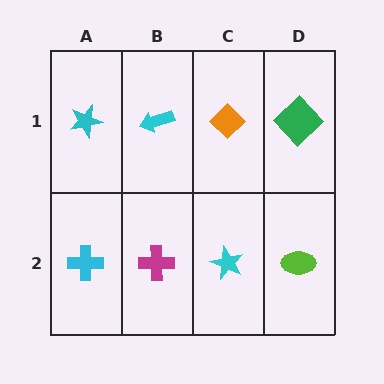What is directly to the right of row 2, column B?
A cyan star.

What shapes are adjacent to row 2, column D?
A green diamond (row 1, column D), a cyan star (row 2, column C).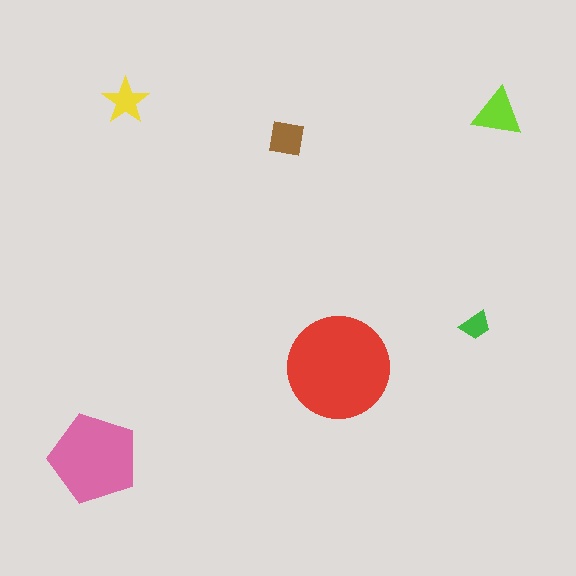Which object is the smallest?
The green trapezoid.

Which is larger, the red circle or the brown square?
The red circle.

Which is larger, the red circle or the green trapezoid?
The red circle.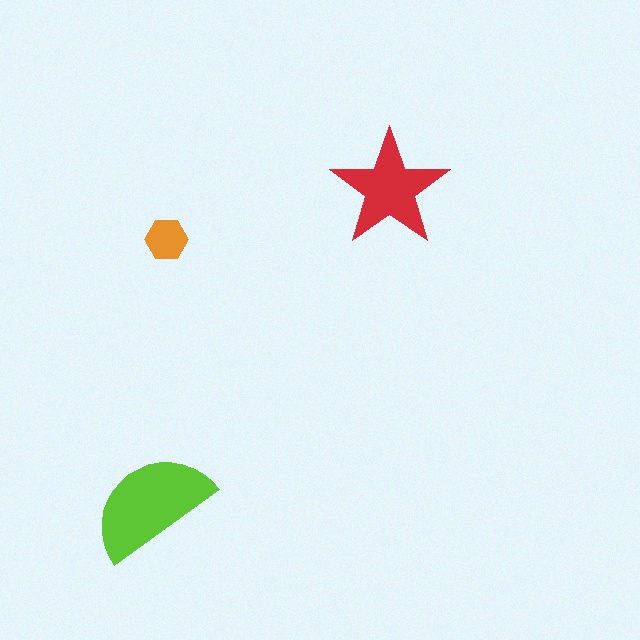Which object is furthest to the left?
The lime semicircle is leftmost.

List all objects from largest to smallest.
The lime semicircle, the red star, the orange hexagon.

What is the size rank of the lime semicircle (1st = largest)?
1st.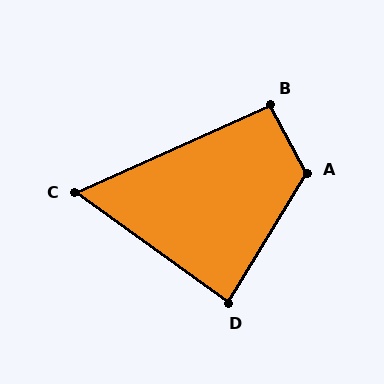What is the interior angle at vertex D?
Approximately 86 degrees (approximately right).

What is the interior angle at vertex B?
Approximately 94 degrees (approximately right).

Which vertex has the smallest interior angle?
C, at approximately 60 degrees.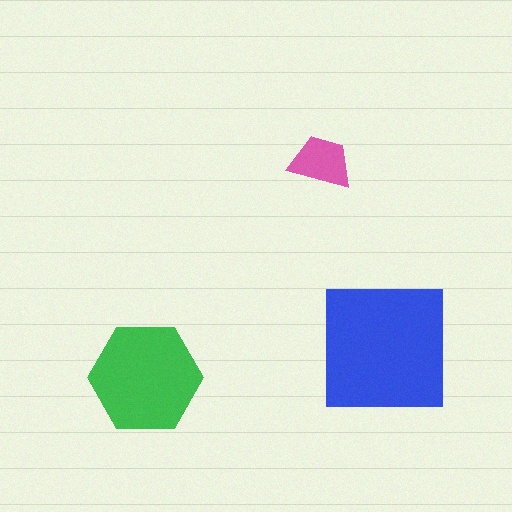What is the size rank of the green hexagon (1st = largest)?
2nd.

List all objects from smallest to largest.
The pink trapezoid, the green hexagon, the blue square.